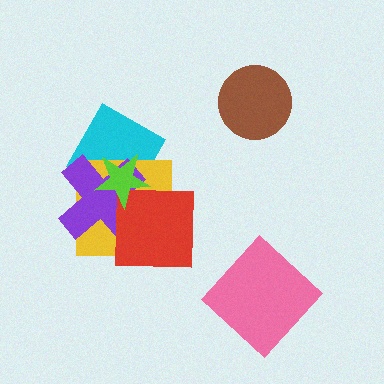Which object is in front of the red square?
The lime star is in front of the red square.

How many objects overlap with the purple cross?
4 objects overlap with the purple cross.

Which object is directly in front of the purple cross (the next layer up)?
The red square is directly in front of the purple cross.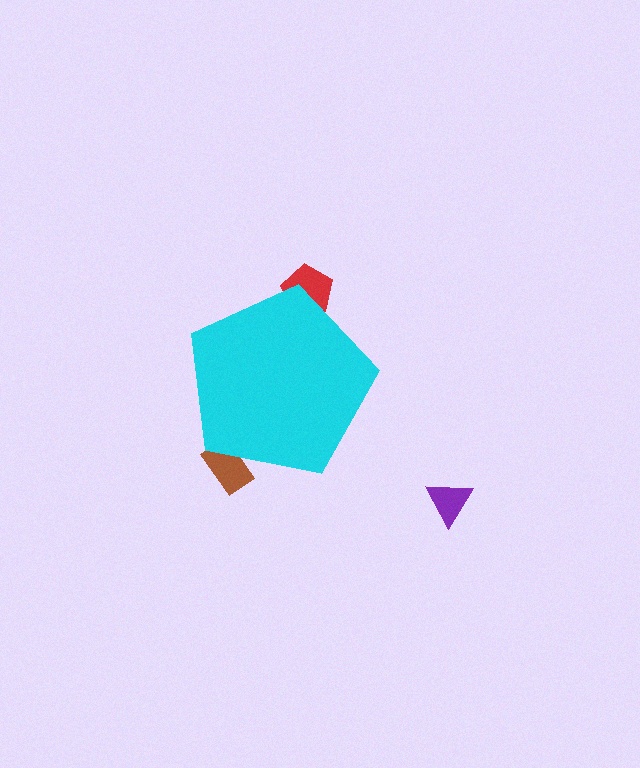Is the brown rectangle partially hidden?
Yes, the brown rectangle is partially hidden behind the cyan pentagon.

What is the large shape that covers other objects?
A cyan pentagon.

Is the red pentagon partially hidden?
Yes, the red pentagon is partially hidden behind the cyan pentagon.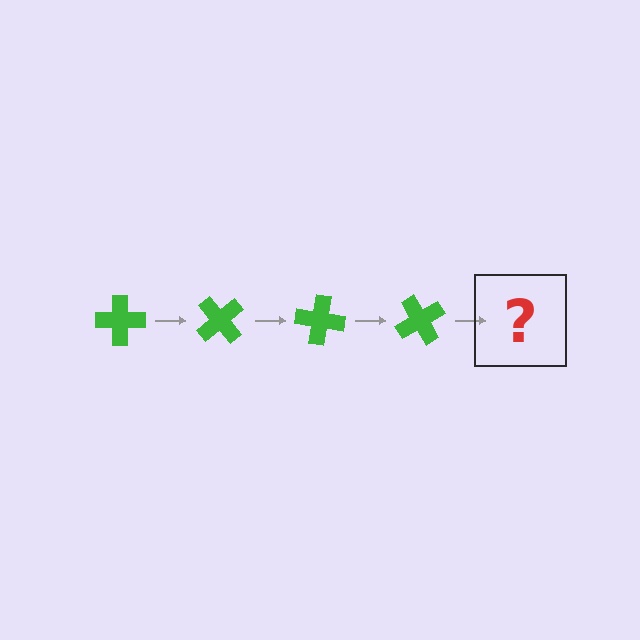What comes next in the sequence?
The next element should be a green cross rotated 200 degrees.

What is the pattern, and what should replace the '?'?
The pattern is that the cross rotates 50 degrees each step. The '?' should be a green cross rotated 200 degrees.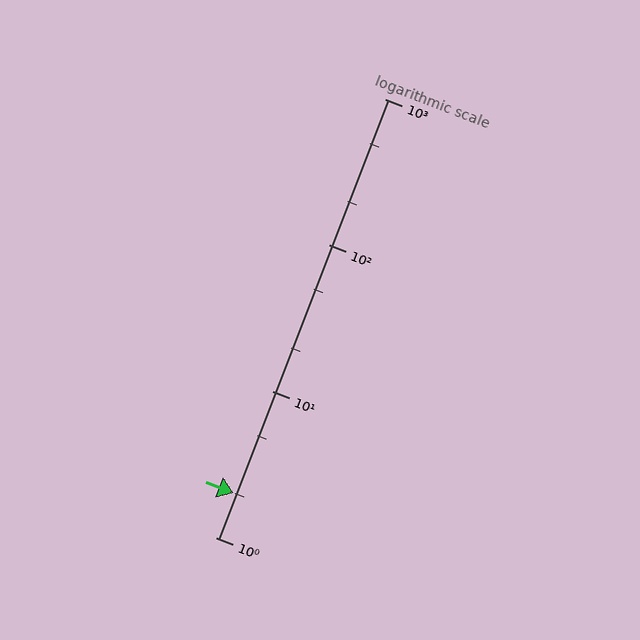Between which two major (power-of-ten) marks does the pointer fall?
The pointer is between 1 and 10.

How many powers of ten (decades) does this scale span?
The scale spans 3 decades, from 1 to 1000.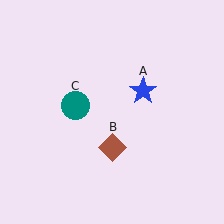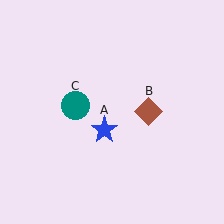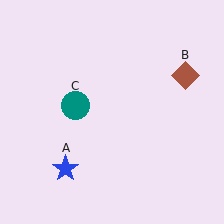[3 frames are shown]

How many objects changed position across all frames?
2 objects changed position: blue star (object A), brown diamond (object B).